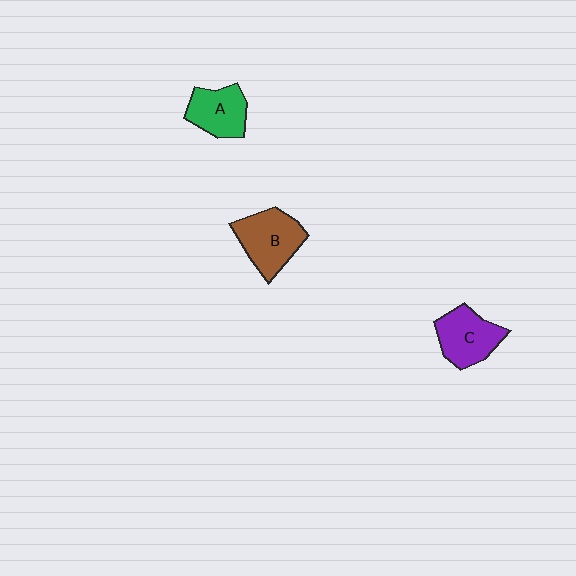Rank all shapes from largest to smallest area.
From largest to smallest: B (brown), C (purple), A (green).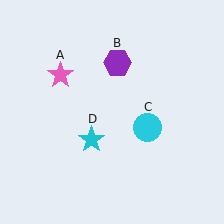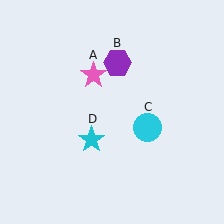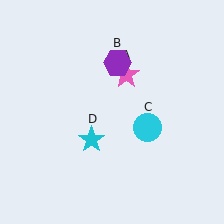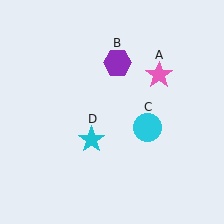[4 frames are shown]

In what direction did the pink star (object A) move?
The pink star (object A) moved right.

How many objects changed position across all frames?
1 object changed position: pink star (object A).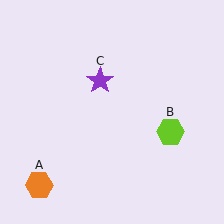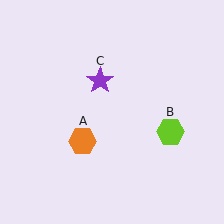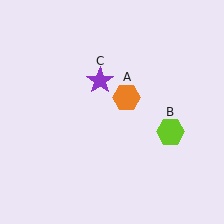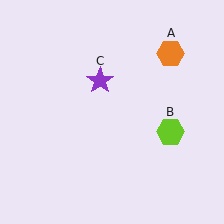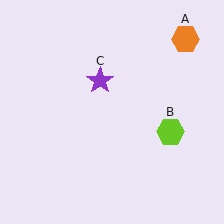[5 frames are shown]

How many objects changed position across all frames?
1 object changed position: orange hexagon (object A).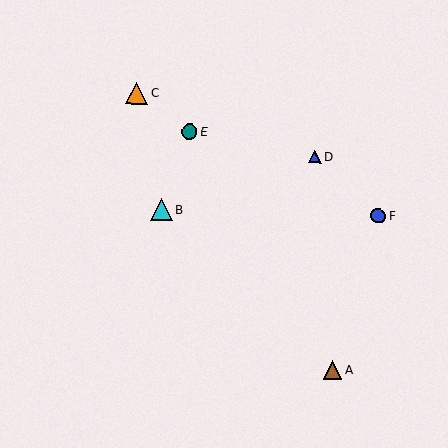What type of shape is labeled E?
Shape E is a teal circle.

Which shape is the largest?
The orange triangle (labeled C) is the largest.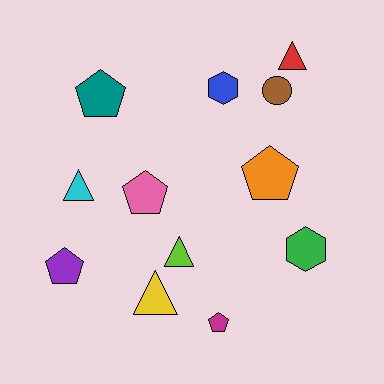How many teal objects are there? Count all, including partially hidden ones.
There is 1 teal object.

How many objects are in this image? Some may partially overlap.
There are 12 objects.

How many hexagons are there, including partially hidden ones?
There are 2 hexagons.